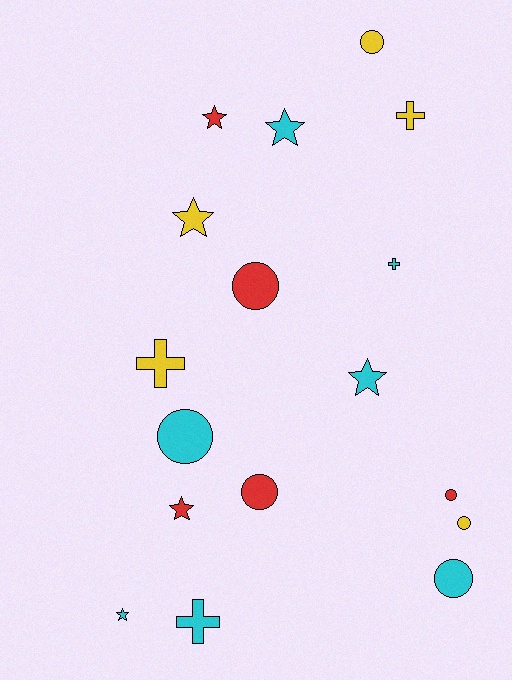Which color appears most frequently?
Cyan, with 7 objects.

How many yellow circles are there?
There are 2 yellow circles.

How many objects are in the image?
There are 17 objects.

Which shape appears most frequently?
Circle, with 7 objects.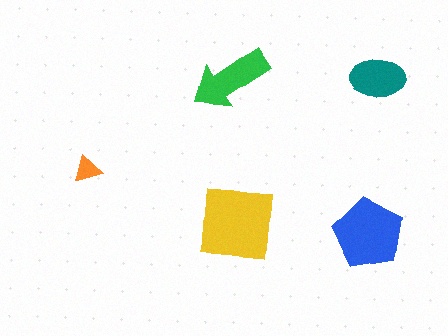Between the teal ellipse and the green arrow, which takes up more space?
The green arrow.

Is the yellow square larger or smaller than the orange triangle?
Larger.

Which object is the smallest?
The orange triangle.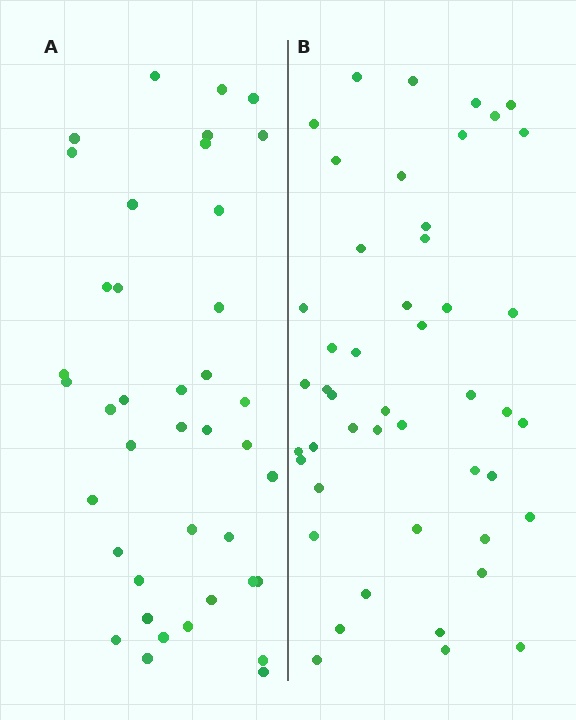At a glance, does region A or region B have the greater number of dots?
Region B (the right region) has more dots.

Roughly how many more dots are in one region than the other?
Region B has roughly 8 or so more dots than region A.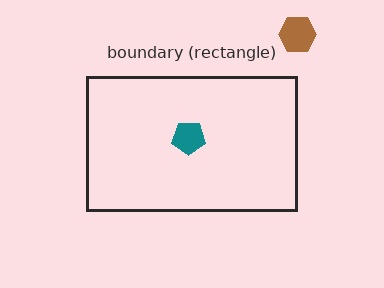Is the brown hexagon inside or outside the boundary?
Outside.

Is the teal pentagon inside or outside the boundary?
Inside.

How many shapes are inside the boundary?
1 inside, 1 outside.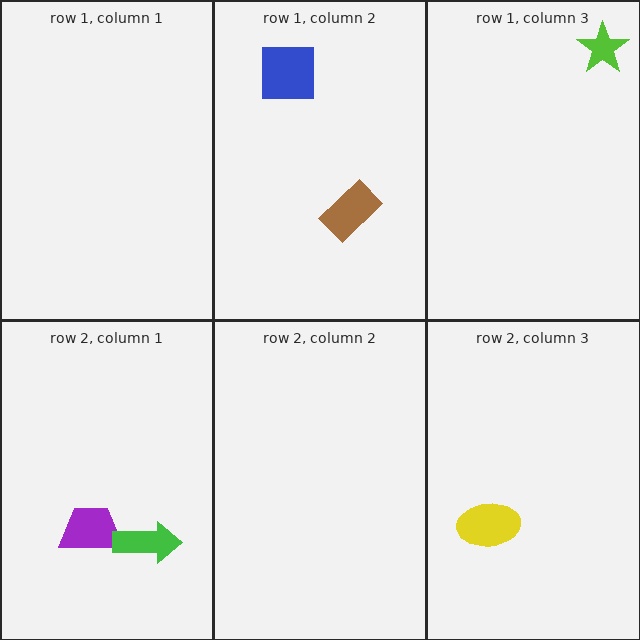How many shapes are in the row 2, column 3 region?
1.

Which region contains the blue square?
The row 1, column 2 region.